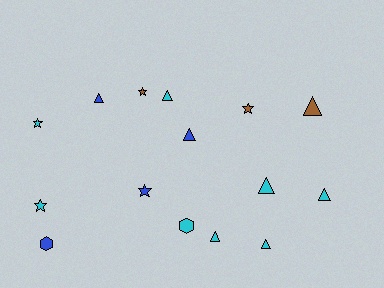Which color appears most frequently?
Cyan, with 8 objects.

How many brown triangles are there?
There is 1 brown triangle.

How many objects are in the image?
There are 15 objects.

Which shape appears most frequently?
Triangle, with 8 objects.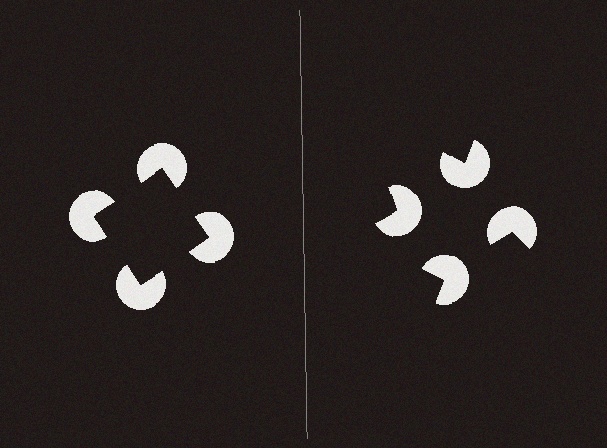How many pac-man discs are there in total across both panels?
8 — 4 on each side.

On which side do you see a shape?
An illusory square appears on the left side. On the right side the wedge cuts are rotated, so no coherent shape forms.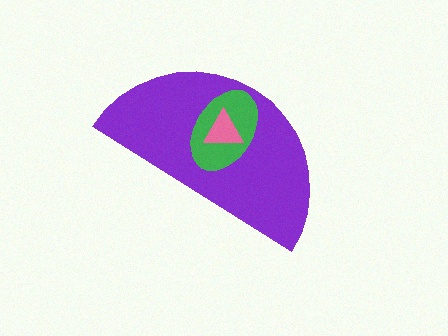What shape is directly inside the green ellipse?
The pink triangle.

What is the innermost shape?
The pink triangle.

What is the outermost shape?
The purple semicircle.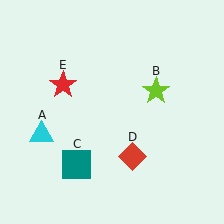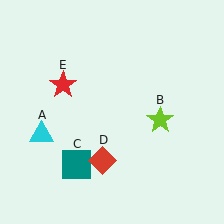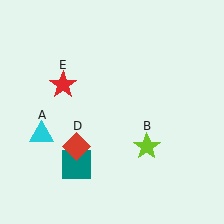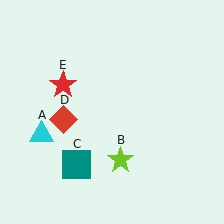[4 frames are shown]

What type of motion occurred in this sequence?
The lime star (object B), red diamond (object D) rotated clockwise around the center of the scene.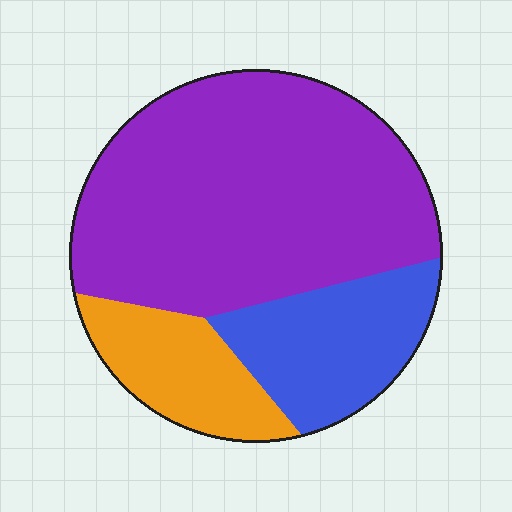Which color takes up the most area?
Purple, at roughly 65%.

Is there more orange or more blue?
Blue.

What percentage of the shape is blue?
Blue covers 21% of the shape.